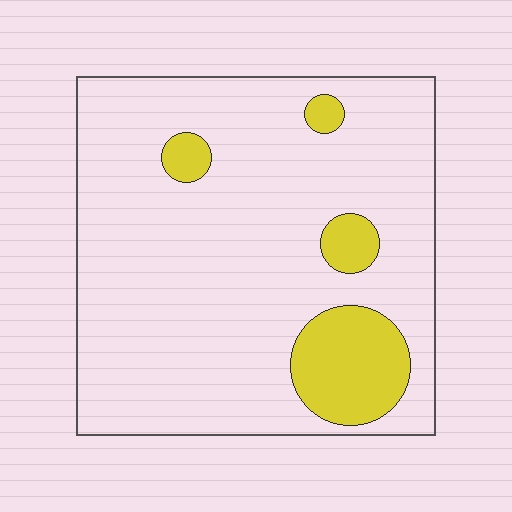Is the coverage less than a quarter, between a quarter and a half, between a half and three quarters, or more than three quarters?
Less than a quarter.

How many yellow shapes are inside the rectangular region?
4.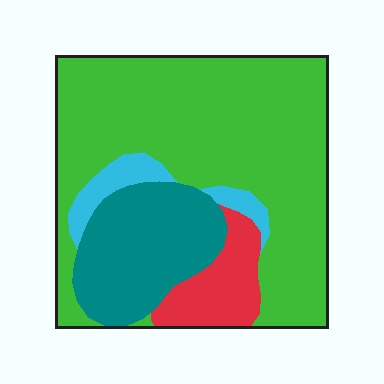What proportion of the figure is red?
Red takes up less than a quarter of the figure.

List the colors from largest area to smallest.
From largest to smallest: green, teal, red, cyan.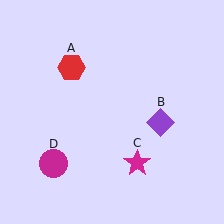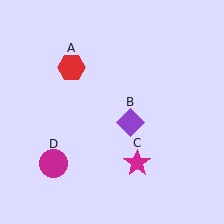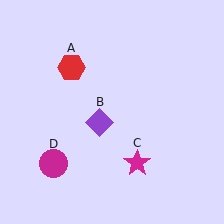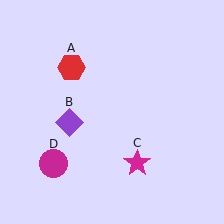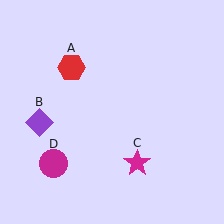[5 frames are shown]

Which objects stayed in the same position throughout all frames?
Red hexagon (object A) and magenta star (object C) and magenta circle (object D) remained stationary.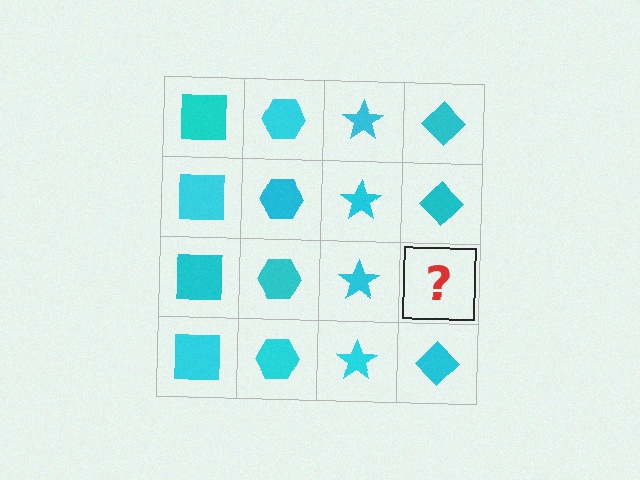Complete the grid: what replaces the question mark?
The question mark should be replaced with a cyan diamond.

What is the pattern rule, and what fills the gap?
The rule is that each column has a consistent shape. The gap should be filled with a cyan diamond.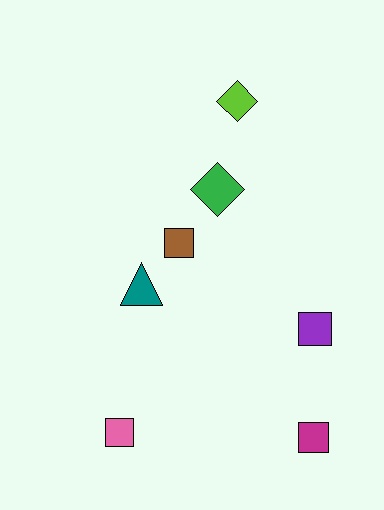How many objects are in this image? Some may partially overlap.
There are 7 objects.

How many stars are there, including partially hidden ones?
There are no stars.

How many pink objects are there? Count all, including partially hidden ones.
There is 1 pink object.